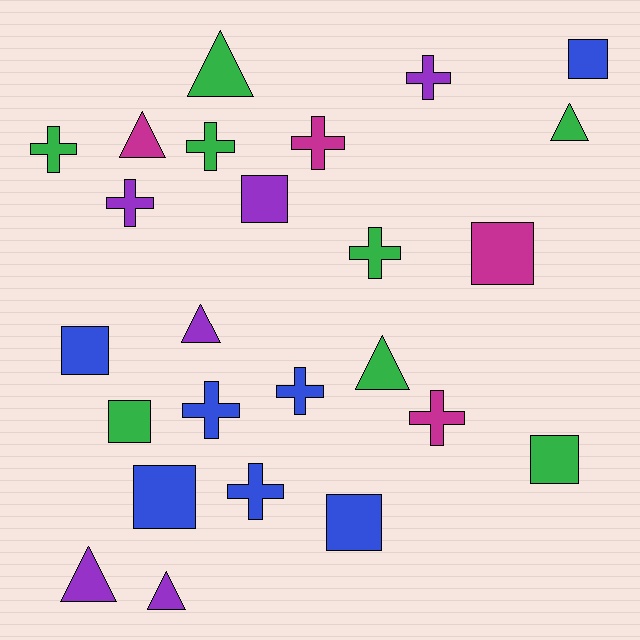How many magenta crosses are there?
There are 2 magenta crosses.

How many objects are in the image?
There are 25 objects.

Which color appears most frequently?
Green, with 8 objects.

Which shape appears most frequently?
Cross, with 10 objects.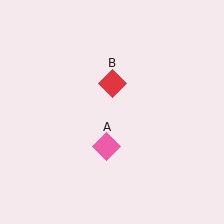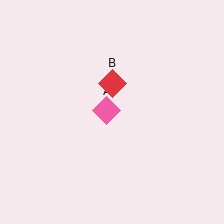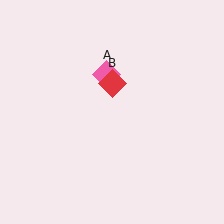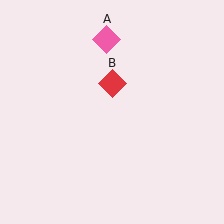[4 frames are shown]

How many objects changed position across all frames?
1 object changed position: pink diamond (object A).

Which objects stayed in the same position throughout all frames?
Red diamond (object B) remained stationary.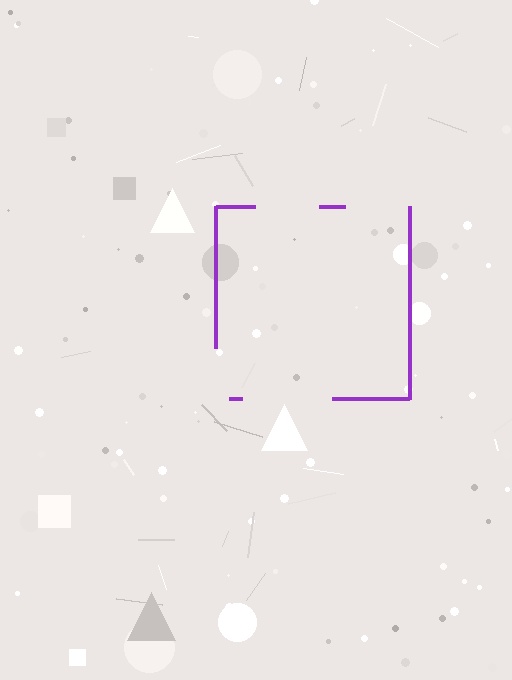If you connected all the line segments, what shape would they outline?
They would outline a square.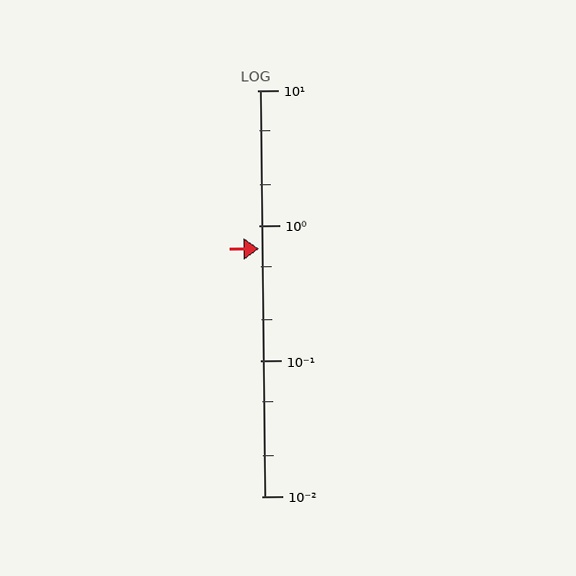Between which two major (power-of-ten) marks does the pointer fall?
The pointer is between 0.1 and 1.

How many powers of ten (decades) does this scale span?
The scale spans 3 decades, from 0.01 to 10.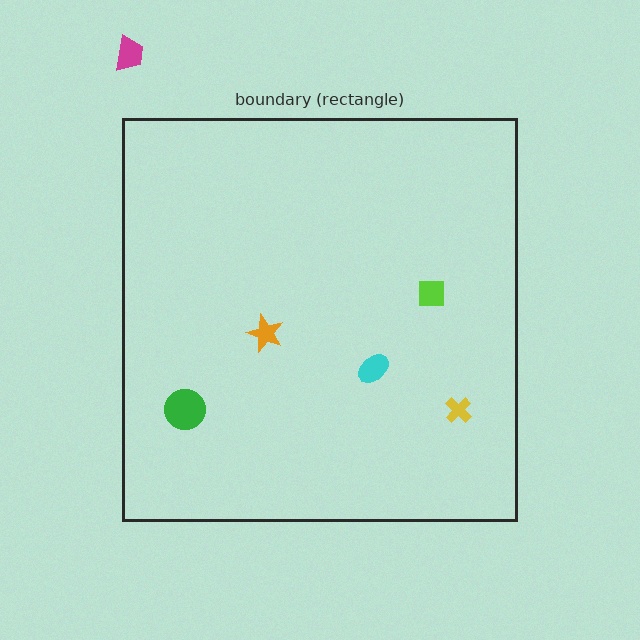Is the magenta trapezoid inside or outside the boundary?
Outside.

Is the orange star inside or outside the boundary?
Inside.